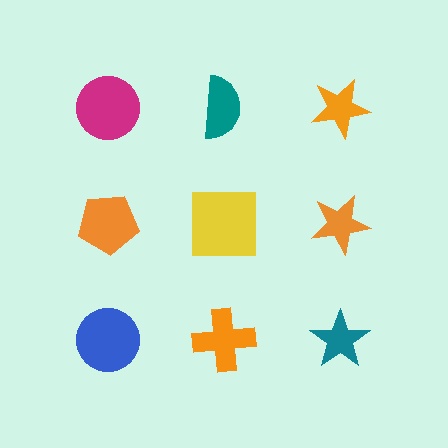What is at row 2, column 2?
A yellow square.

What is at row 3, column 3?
A teal star.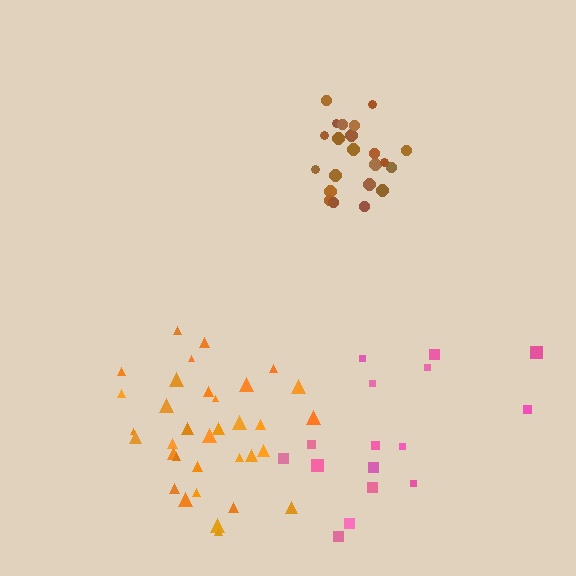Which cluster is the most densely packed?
Brown.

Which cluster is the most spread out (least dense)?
Pink.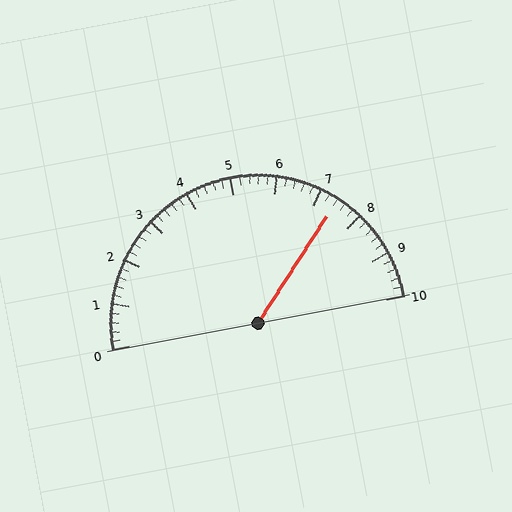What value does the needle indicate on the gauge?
The needle indicates approximately 7.4.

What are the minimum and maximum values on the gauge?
The gauge ranges from 0 to 10.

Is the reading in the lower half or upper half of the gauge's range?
The reading is in the upper half of the range (0 to 10).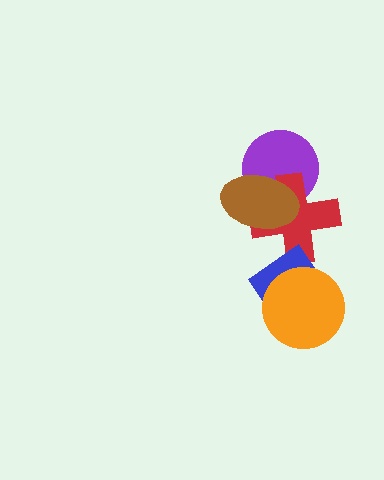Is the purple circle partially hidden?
Yes, it is partially covered by another shape.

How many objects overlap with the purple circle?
2 objects overlap with the purple circle.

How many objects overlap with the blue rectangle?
2 objects overlap with the blue rectangle.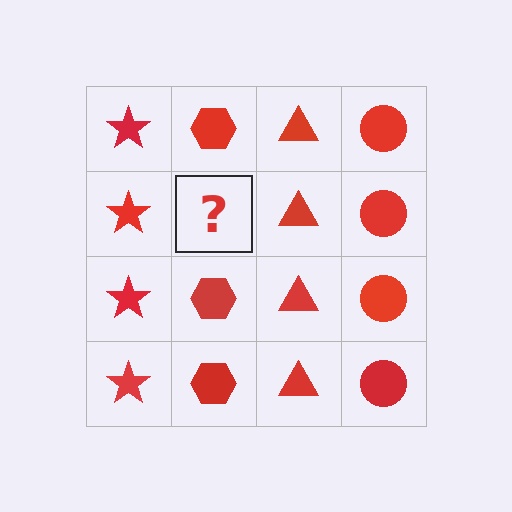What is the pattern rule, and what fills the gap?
The rule is that each column has a consistent shape. The gap should be filled with a red hexagon.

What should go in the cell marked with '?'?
The missing cell should contain a red hexagon.